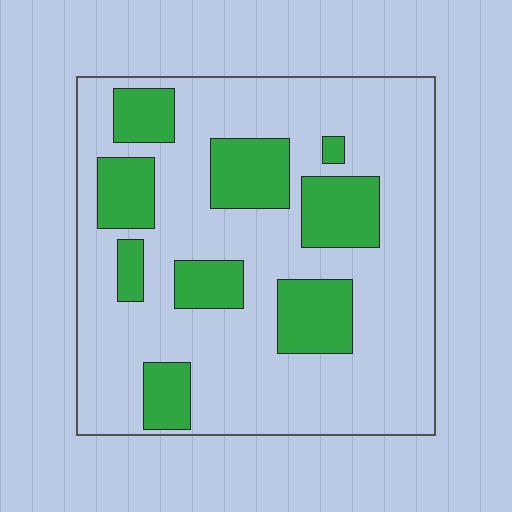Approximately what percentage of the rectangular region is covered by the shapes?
Approximately 25%.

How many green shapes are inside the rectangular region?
9.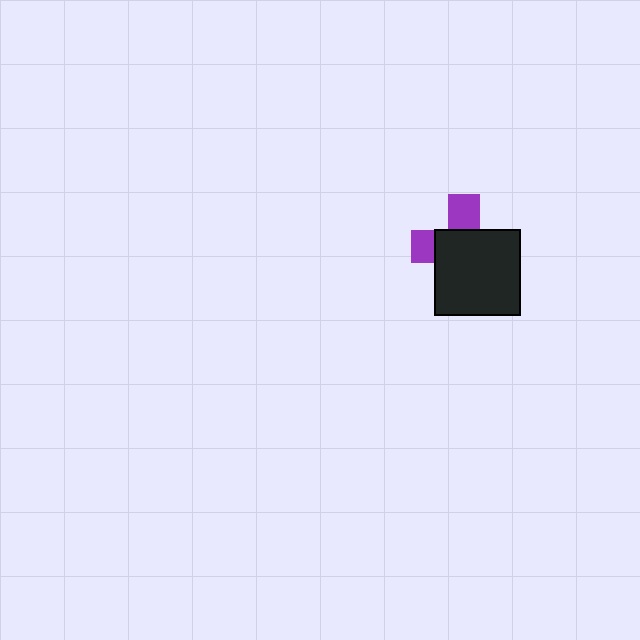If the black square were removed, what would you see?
You would see the complete purple cross.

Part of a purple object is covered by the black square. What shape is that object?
It is a cross.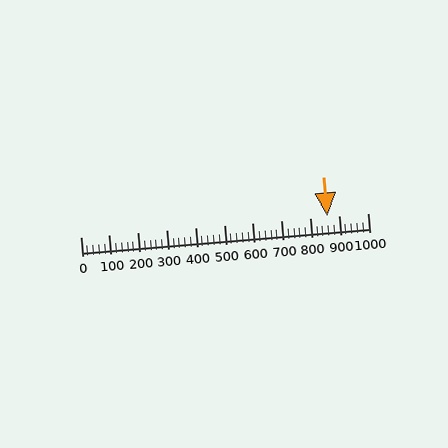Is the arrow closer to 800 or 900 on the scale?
The arrow is closer to 900.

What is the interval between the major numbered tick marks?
The major tick marks are spaced 100 units apart.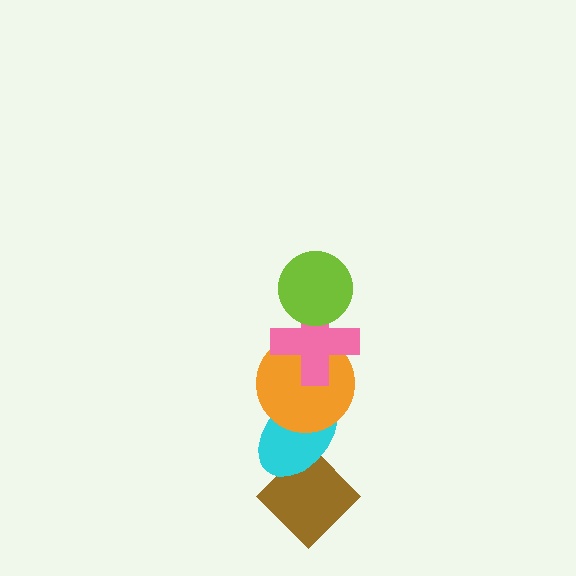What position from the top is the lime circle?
The lime circle is 1st from the top.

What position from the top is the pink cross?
The pink cross is 2nd from the top.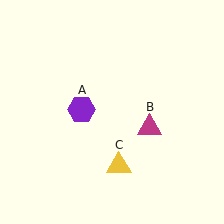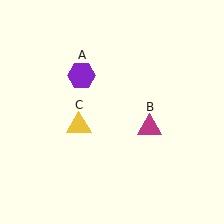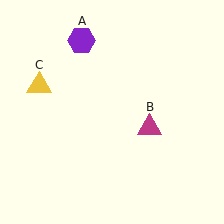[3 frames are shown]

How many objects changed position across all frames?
2 objects changed position: purple hexagon (object A), yellow triangle (object C).